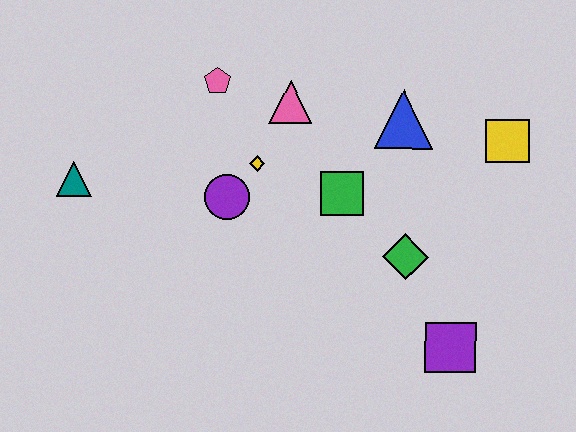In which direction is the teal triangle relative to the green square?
The teal triangle is to the left of the green square.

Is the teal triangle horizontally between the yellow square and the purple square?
No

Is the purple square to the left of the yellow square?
Yes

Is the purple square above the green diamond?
No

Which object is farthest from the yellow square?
The teal triangle is farthest from the yellow square.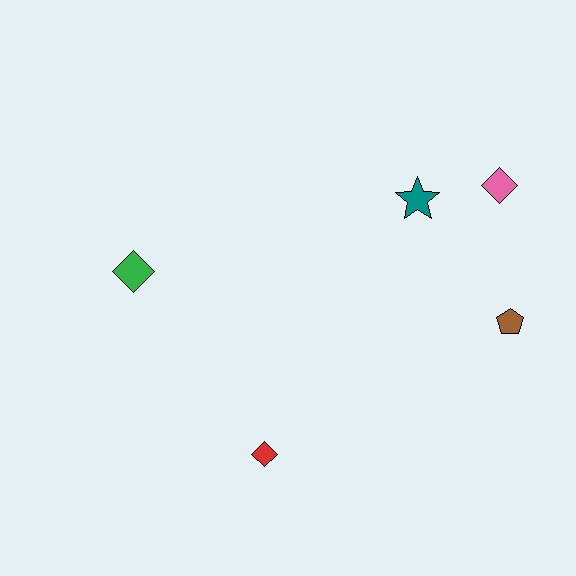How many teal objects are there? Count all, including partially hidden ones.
There is 1 teal object.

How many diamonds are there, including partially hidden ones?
There are 3 diamonds.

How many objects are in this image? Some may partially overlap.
There are 5 objects.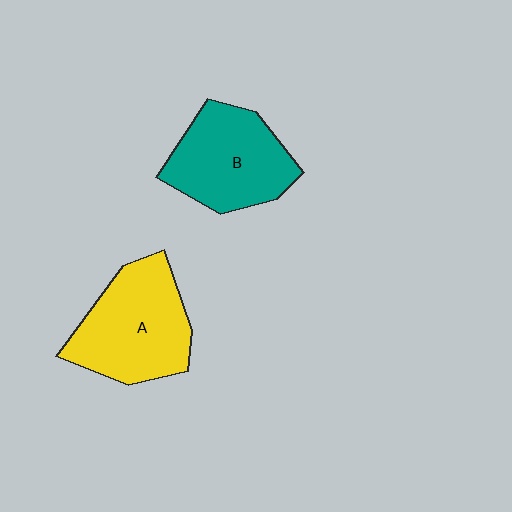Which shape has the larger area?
Shape A (yellow).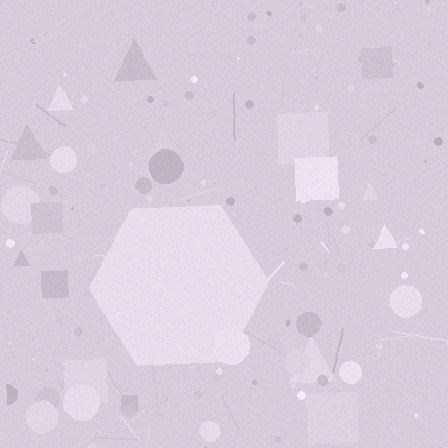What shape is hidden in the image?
A hexagon is hidden in the image.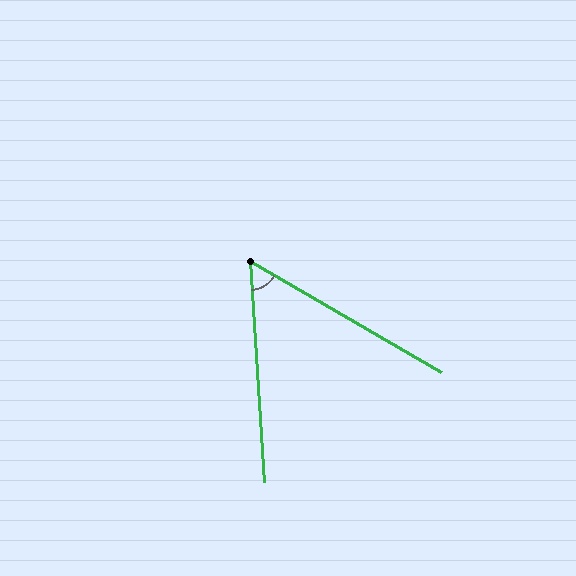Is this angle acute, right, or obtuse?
It is acute.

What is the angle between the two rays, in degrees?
Approximately 56 degrees.